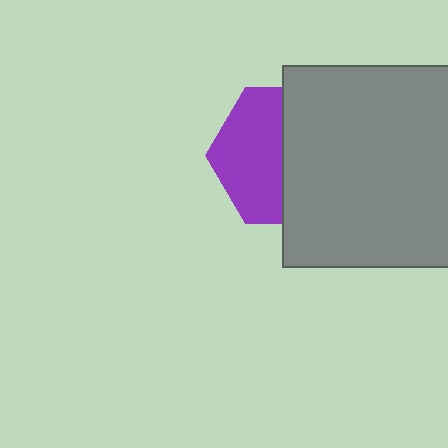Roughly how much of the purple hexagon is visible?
About half of it is visible (roughly 47%).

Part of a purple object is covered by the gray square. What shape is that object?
It is a hexagon.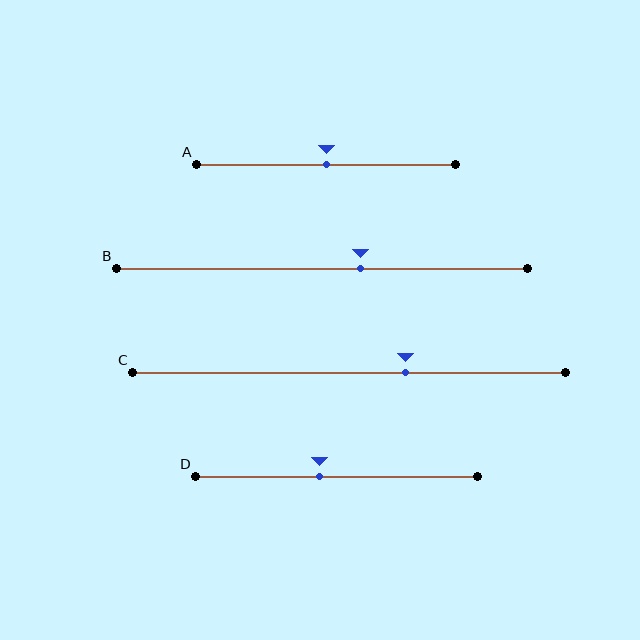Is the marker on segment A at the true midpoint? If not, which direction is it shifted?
Yes, the marker on segment A is at the true midpoint.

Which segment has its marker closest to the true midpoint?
Segment A has its marker closest to the true midpoint.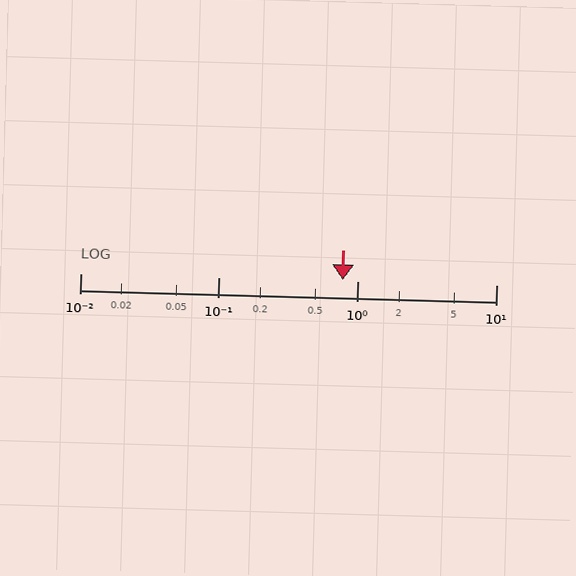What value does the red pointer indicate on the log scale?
The pointer indicates approximately 0.78.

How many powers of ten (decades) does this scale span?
The scale spans 3 decades, from 0.01 to 10.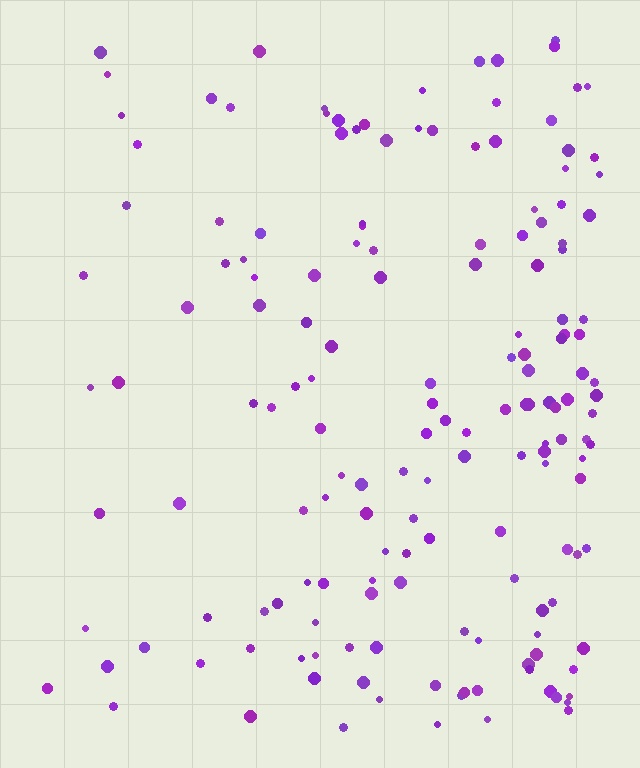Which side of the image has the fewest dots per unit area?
The left.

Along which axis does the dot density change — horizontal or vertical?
Horizontal.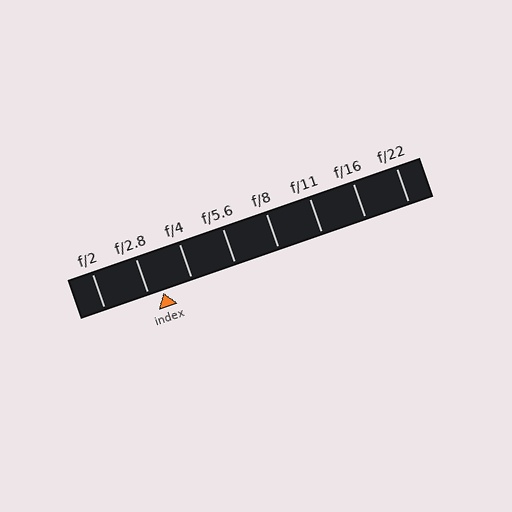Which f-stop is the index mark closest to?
The index mark is closest to f/2.8.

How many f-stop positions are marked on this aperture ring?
There are 8 f-stop positions marked.